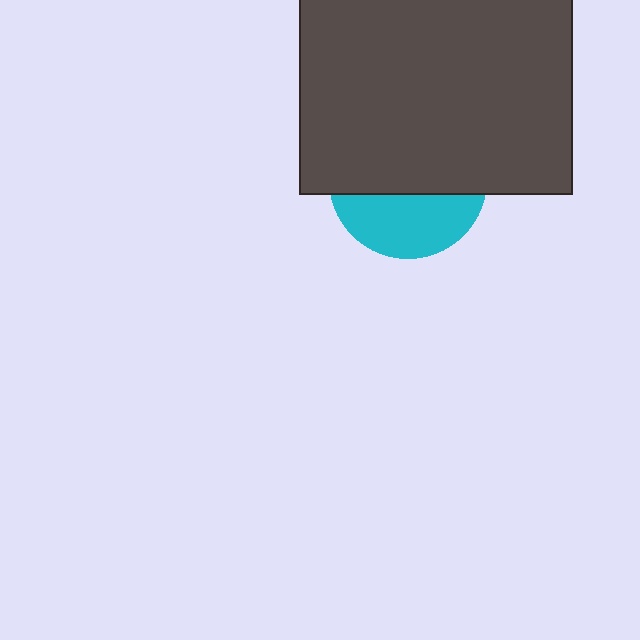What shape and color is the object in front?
The object in front is a dark gray rectangle.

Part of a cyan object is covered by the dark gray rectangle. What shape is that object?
It is a circle.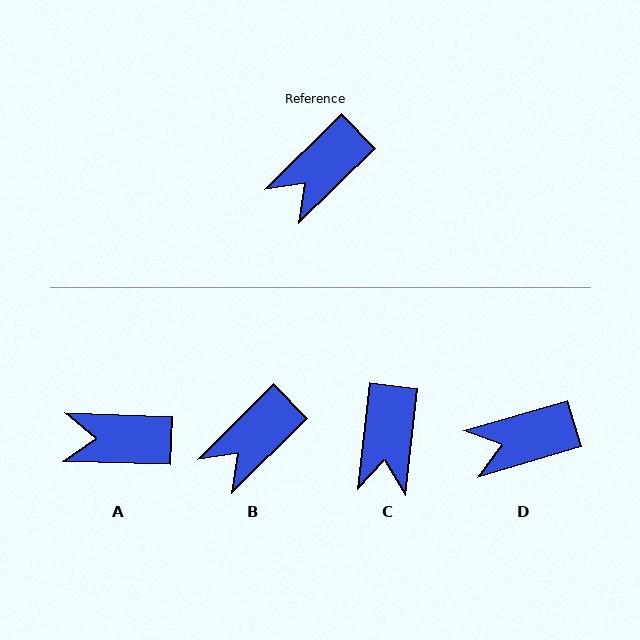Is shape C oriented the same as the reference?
No, it is off by about 39 degrees.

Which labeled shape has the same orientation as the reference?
B.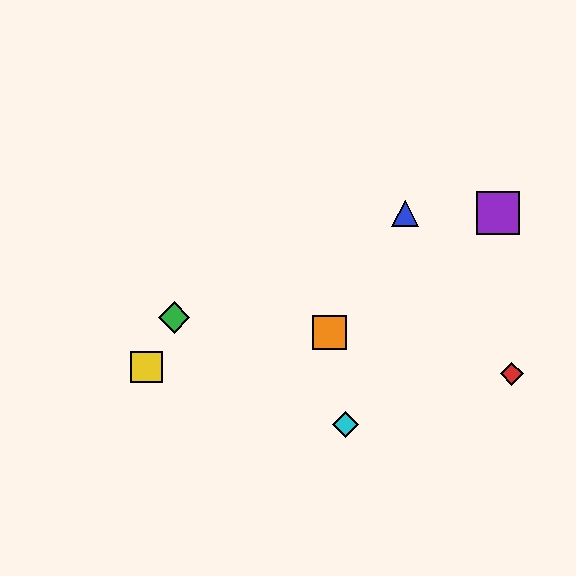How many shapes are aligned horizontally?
2 shapes (the blue triangle, the purple square) are aligned horizontally.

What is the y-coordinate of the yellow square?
The yellow square is at y≈367.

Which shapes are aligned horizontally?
The blue triangle, the purple square are aligned horizontally.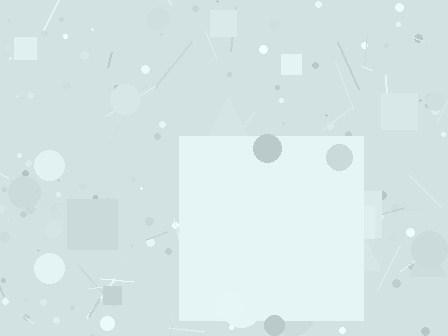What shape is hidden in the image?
A square is hidden in the image.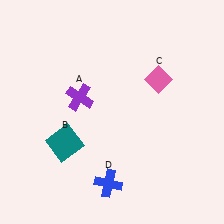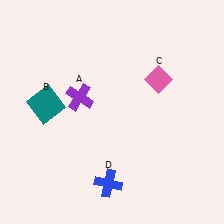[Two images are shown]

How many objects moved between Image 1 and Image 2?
1 object moved between the two images.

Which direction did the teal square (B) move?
The teal square (B) moved up.